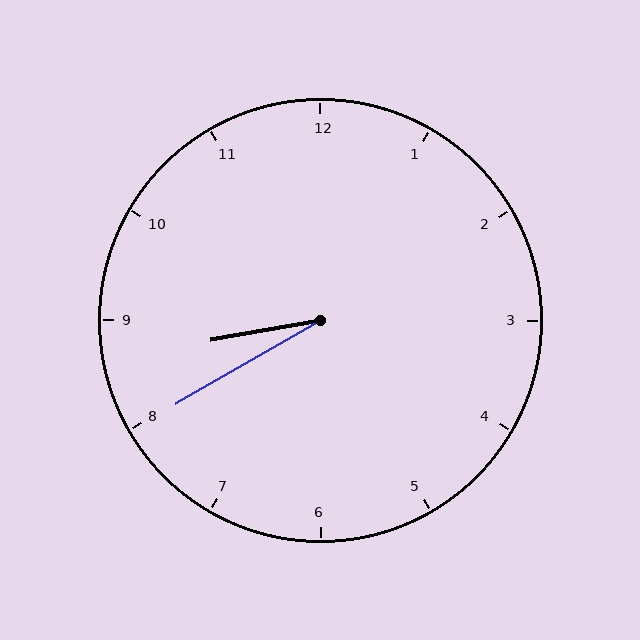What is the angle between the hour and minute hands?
Approximately 20 degrees.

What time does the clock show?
8:40.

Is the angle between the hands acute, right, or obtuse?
It is acute.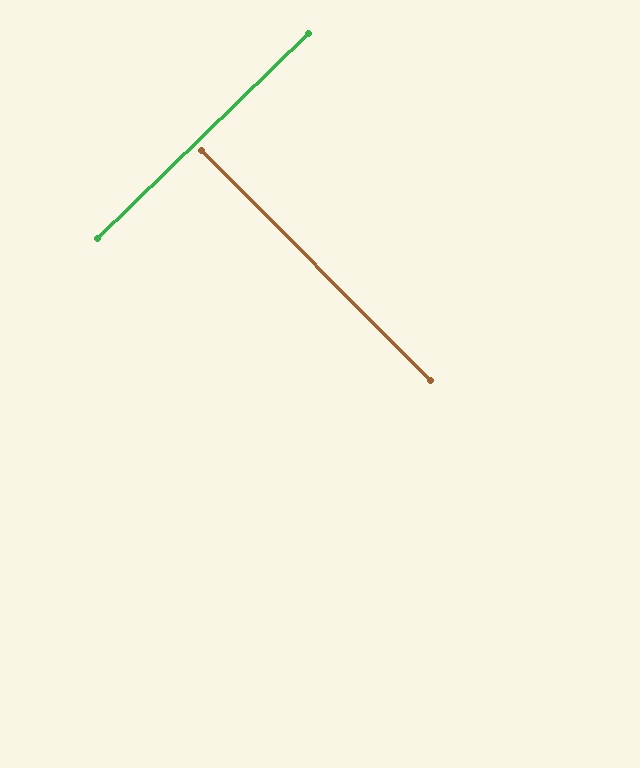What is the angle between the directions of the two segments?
Approximately 89 degrees.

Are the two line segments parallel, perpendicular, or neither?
Perpendicular — they meet at approximately 89°.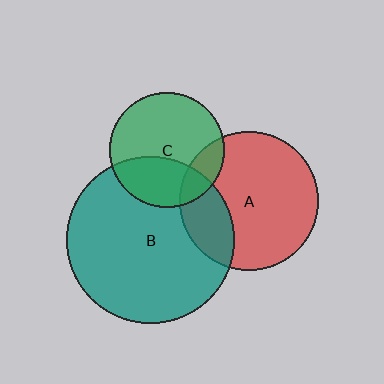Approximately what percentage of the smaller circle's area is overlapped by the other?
Approximately 25%.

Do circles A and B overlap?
Yes.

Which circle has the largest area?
Circle B (teal).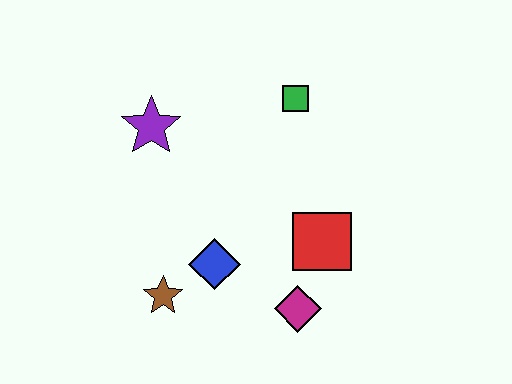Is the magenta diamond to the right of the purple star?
Yes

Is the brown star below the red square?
Yes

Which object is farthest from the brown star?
The green square is farthest from the brown star.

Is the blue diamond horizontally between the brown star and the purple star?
No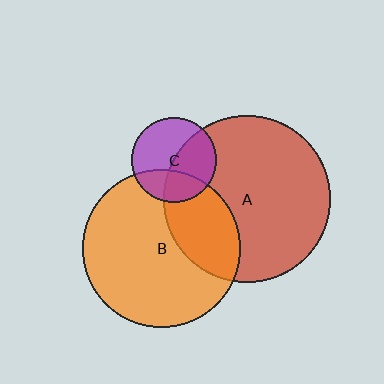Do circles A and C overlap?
Yes.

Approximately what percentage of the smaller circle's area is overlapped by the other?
Approximately 45%.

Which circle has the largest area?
Circle A (red).